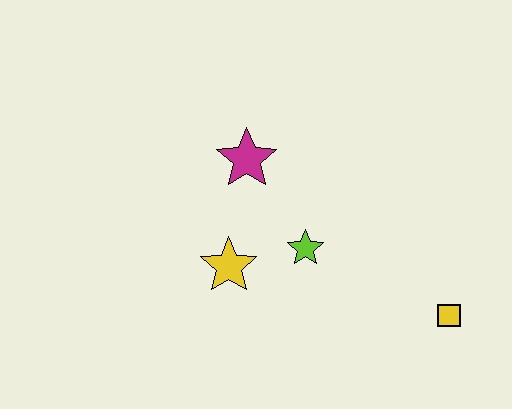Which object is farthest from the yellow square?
The magenta star is farthest from the yellow square.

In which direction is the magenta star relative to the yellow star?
The magenta star is above the yellow star.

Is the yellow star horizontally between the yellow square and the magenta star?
No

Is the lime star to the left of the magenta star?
No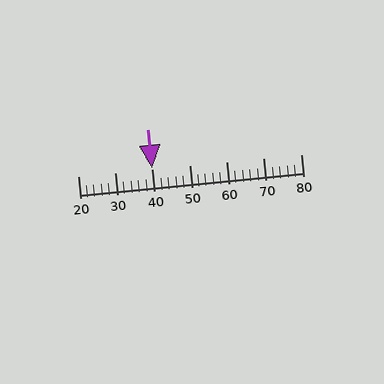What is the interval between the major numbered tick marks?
The major tick marks are spaced 10 units apart.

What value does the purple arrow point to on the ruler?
The purple arrow points to approximately 40.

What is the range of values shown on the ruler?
The ruler shows values from 20 to 80.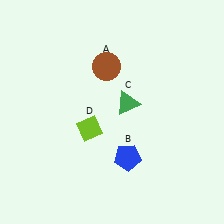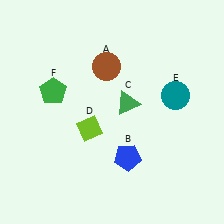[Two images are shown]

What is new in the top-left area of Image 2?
A green pentagon (F) was added in the top-left area of Image 2.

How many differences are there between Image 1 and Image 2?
There are 2 differences between the two images.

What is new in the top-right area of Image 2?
A teal circle (E) was added in the top-right area of Image 2.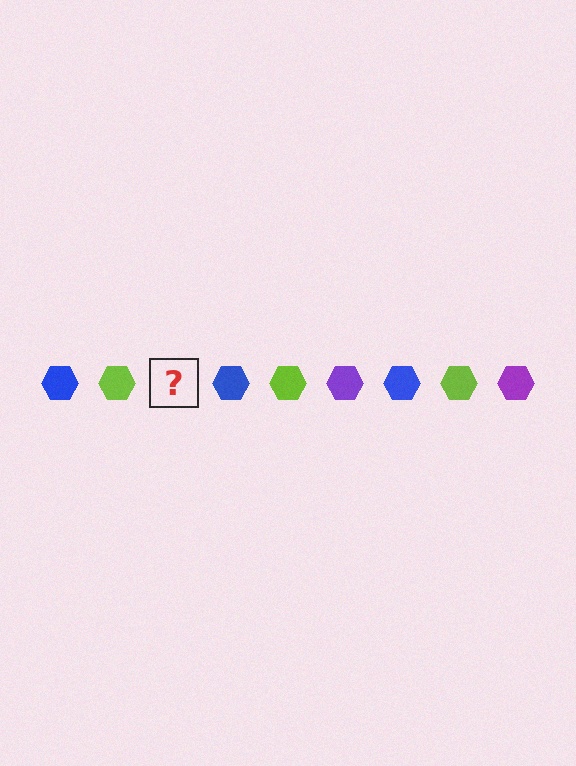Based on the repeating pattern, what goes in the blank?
The blank should be a purple hexagon.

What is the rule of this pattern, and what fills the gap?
The rule is that the pattern cycles through blue, lime, purple hexagons. The gap should be filled with a purple hexagon.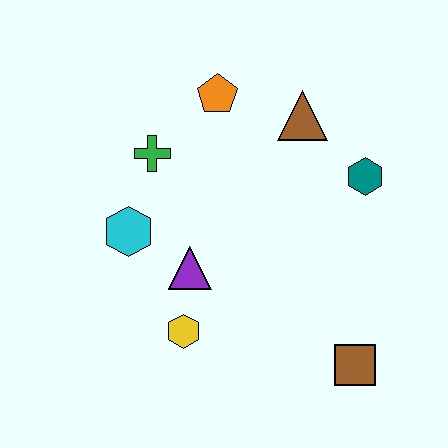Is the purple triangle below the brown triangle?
Yes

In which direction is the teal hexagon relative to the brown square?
The teal hexagon is above the brown square.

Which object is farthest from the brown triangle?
The brown square is farthest from the brown triangle.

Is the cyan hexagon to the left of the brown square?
Yes